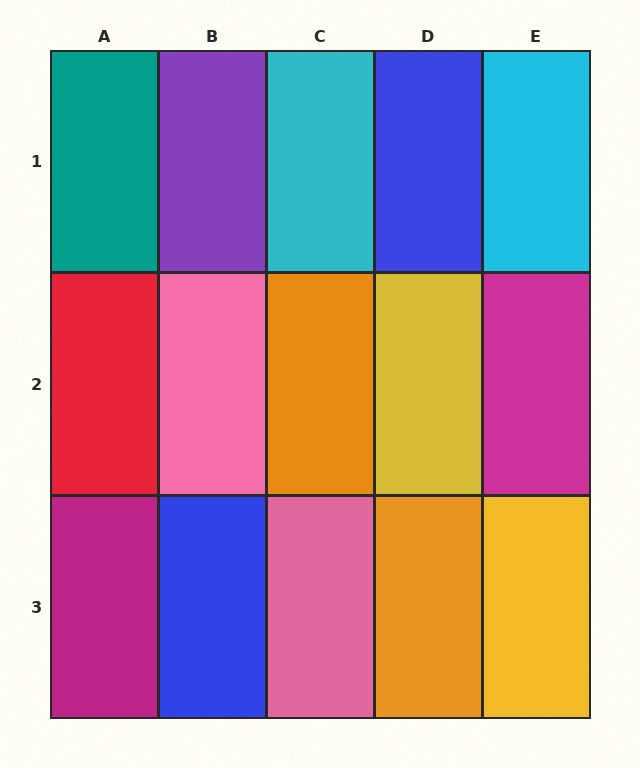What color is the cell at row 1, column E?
Cyan.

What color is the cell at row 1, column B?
Purple.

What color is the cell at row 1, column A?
Teal.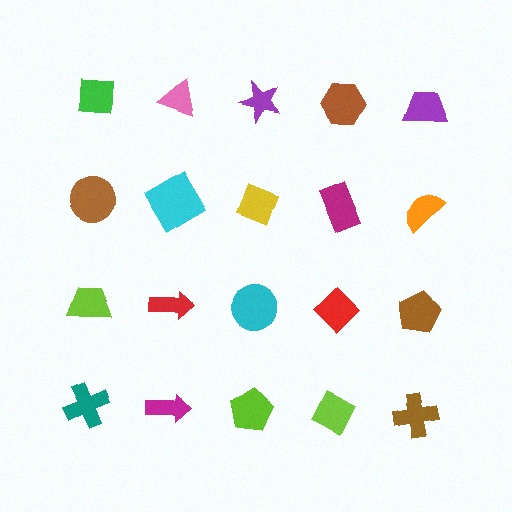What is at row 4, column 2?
A magenta arrow.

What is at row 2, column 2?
A cyan diamond.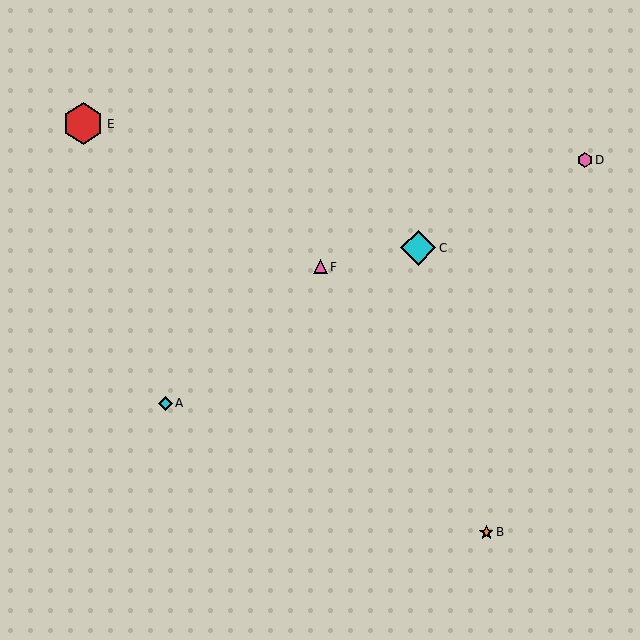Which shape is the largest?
The red hexagon (labeled E) is the largest.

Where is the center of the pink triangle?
The center of the pink triangle is at (321, 267).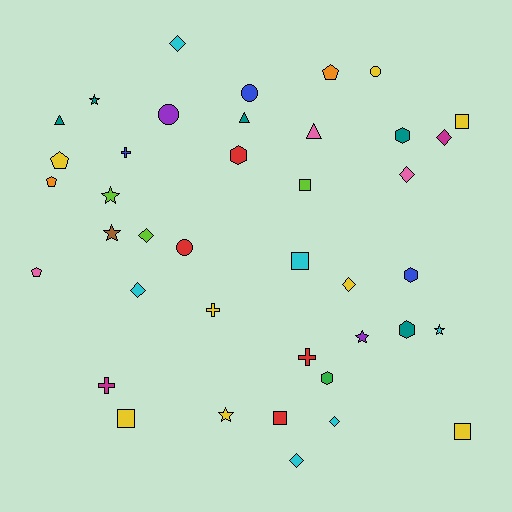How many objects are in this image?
There are 40 objects.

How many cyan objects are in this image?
There are 6 cyan objects.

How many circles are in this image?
There are 4 circles.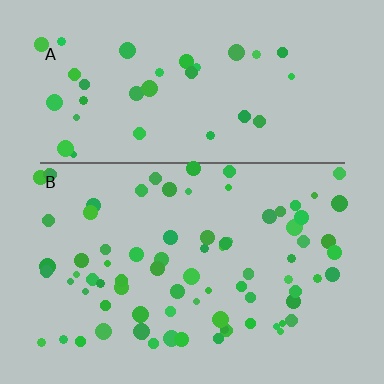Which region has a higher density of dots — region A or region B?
B (the bottom).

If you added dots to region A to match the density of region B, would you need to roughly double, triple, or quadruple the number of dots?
Approximately double.